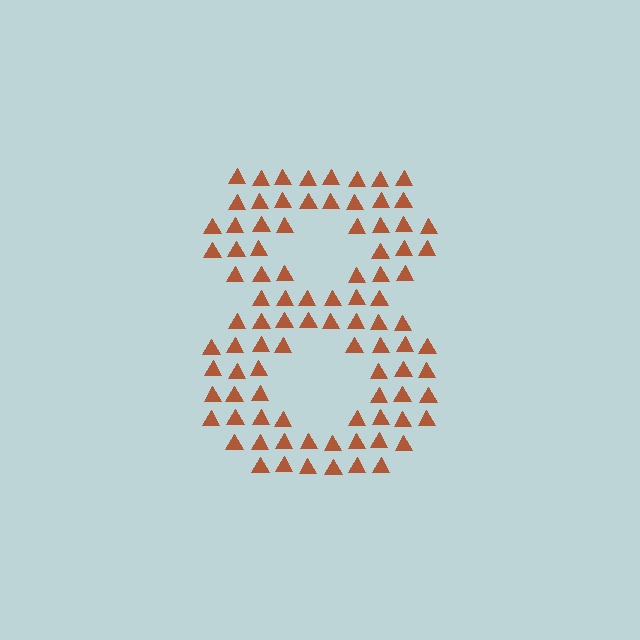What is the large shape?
The large shape is the digit 8.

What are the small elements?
The small elements are triangles.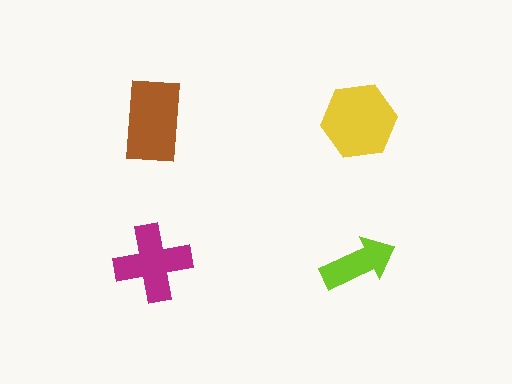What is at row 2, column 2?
A lime arrow.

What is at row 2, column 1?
A magenta cross.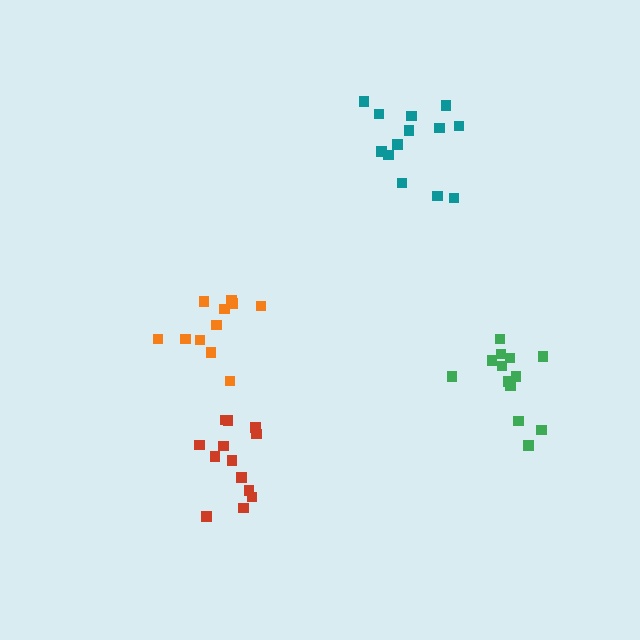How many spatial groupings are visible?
There are 4 spatial groupings.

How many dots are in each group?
Group 1: 11 dots, Group 2: 13 dots, Group 3: 13 dots, Group 4: 13 dots (50 total).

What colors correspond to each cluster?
The clusters are colored: orange, green, teal, red.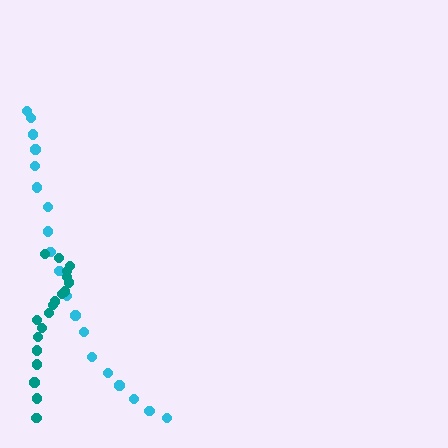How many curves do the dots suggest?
There are 2 distinct paths.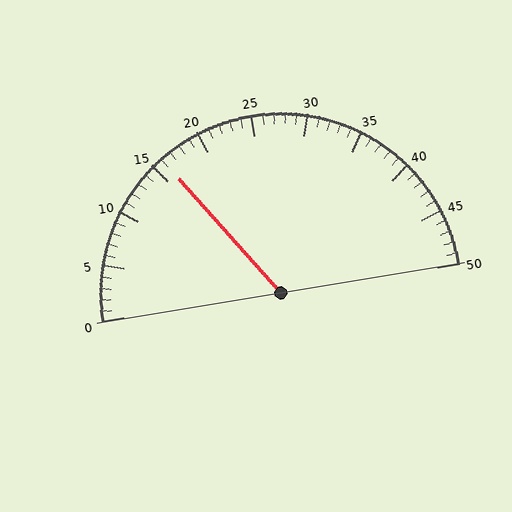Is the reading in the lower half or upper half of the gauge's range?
The reading is in the lower half of the range (0 to 50).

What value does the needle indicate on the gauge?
The needle indicates approximately 16.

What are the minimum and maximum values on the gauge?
The gauge ranges from 0 to 50.